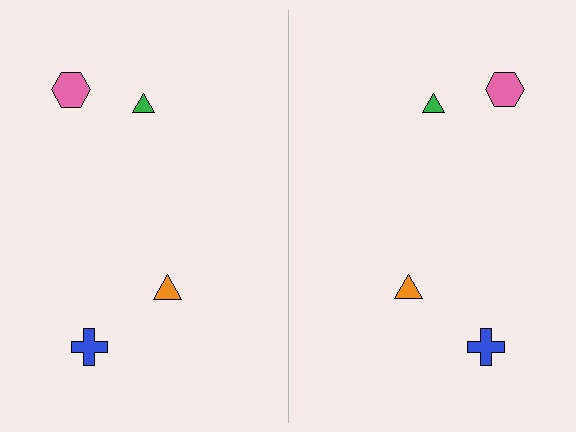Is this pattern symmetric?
Yes, this pattern has bilateral (reflection) symmetry.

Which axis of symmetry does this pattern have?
The pattern has a vertical axis of symmetry running through the center of the image.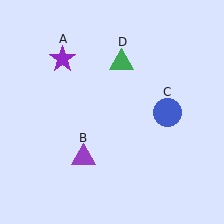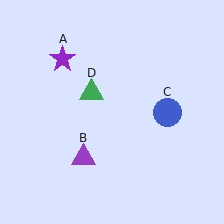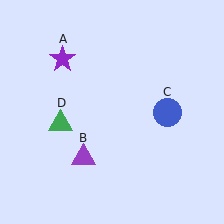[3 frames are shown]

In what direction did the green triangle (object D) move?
The green triangle (object D) moved down and to the left.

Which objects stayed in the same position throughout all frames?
Purple star (object A) and purple triangle (object B) and blue circle (object C) remained stationary.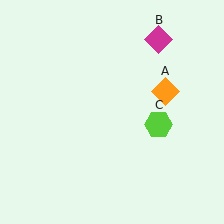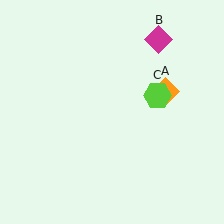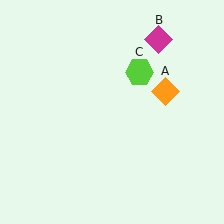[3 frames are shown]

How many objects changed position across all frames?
1 object changed position: lime hexagon (object C).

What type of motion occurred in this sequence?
The lime hexagon (object C) rotated counterclockwise around the center of the scene.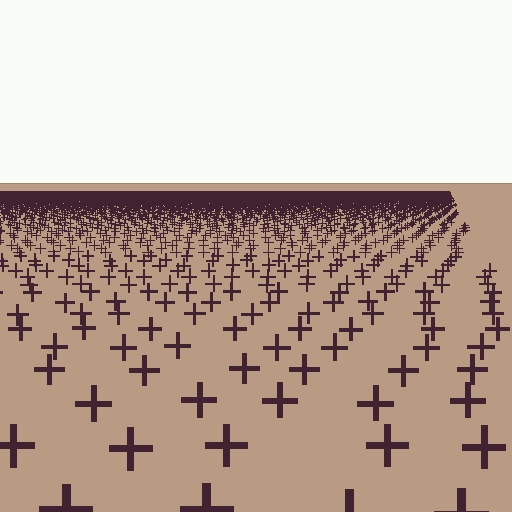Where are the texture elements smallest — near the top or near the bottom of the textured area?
Near the top.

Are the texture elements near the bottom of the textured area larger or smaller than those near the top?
Larger. Near the bottom, elements are closer to the viewer and appear at a bigger on-screen size.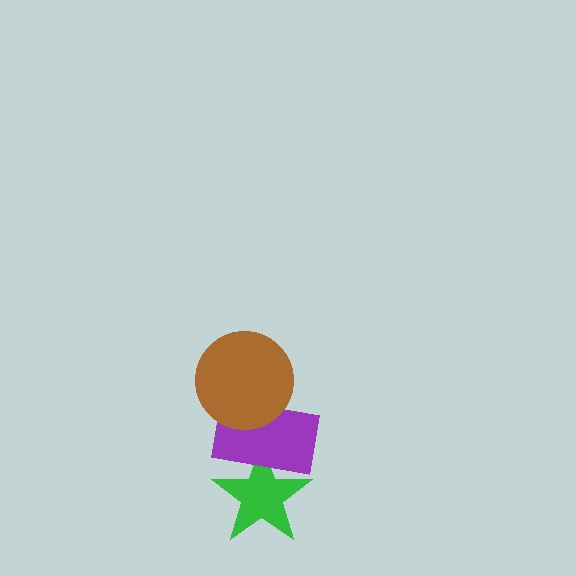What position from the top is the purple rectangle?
The purple rectangle is 2nd from the top.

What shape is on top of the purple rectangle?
The brown circle is on top of the purple rectangle.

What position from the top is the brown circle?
The brown circle is 1st from the top.